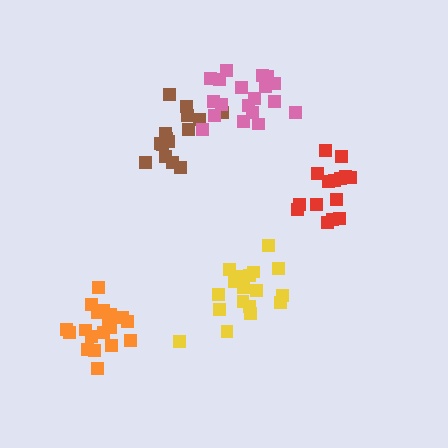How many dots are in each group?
Group 1: 18 dots, Group 2: 15 dots, Group 3: 15 dots, Group 4: 19 dots, Group 5: 19 dots (86 total).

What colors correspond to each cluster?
The clusters are colored: yellow, red, brown, pink, orange.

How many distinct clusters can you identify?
There are 5 distinct clusters.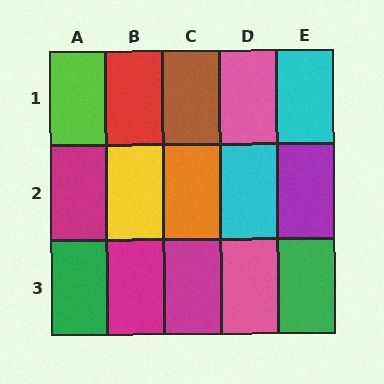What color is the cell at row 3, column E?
Green.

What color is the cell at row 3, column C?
Magenta.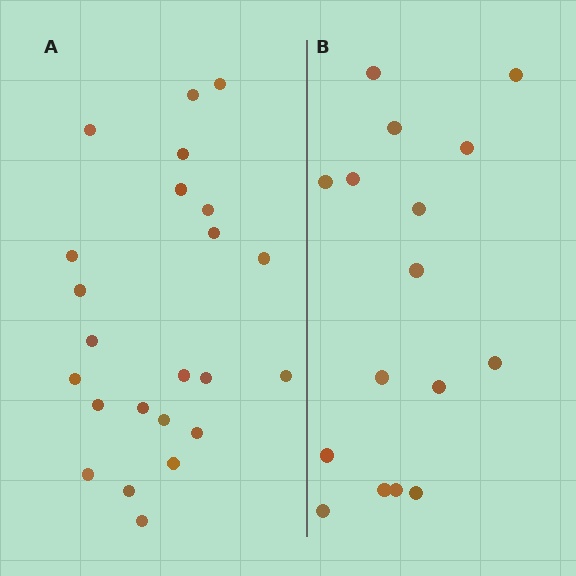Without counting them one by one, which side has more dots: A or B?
Region A (the left region) has more dots.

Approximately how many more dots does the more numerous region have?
Region A has roughly 8 or so more dots than region B.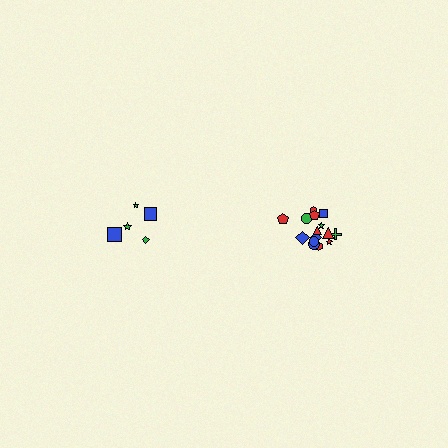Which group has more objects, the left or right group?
The right group.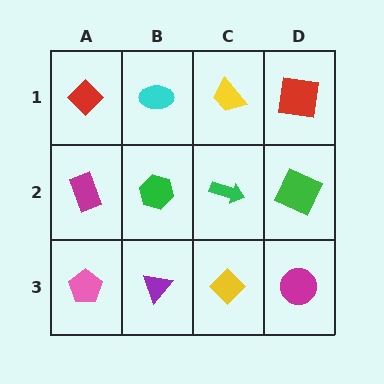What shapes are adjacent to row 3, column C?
A green arrow (row 2, column C), a purple triangle (row 3, column B), a magenta circle (row 3, column D).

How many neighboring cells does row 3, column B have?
3.